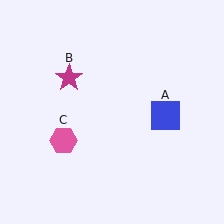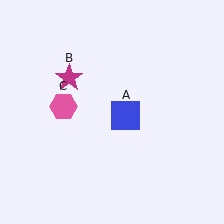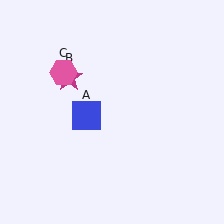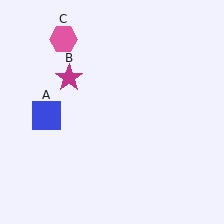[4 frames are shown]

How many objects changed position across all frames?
2 objects changed position: blue square (object A), pink hexagon (object C).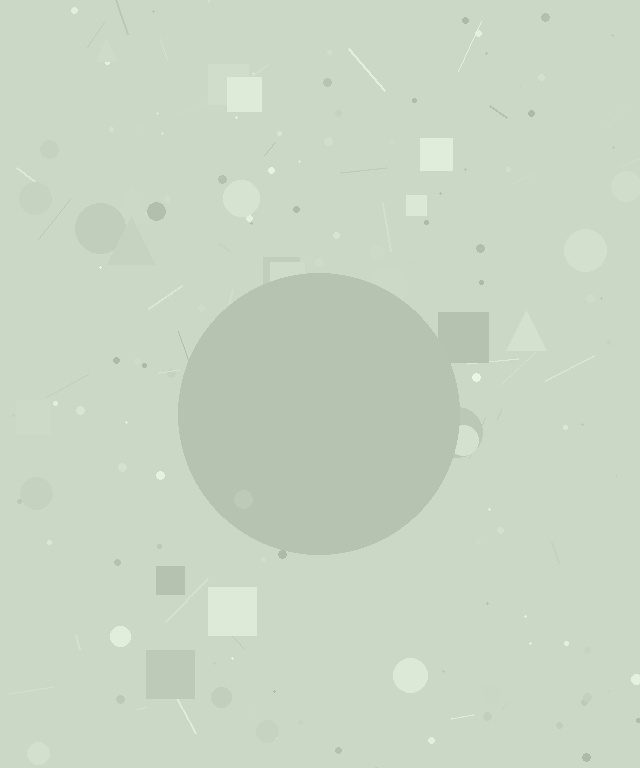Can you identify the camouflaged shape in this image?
The camouflaged shape is a circle.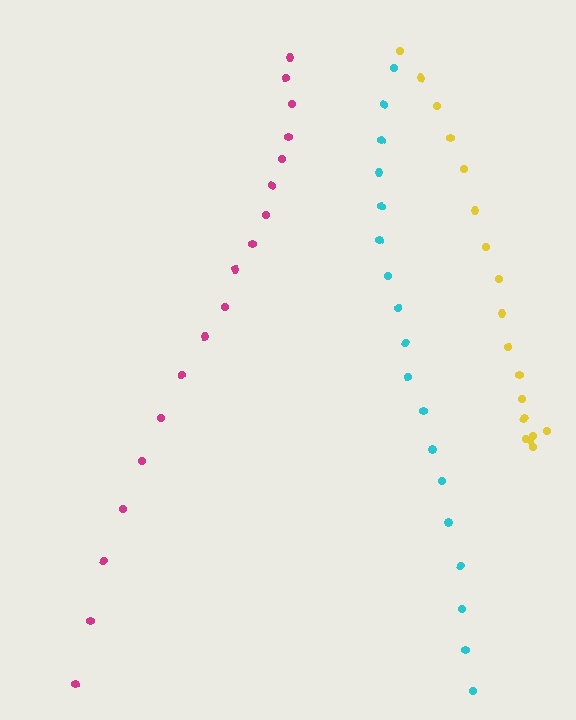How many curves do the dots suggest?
There are 3 distinct paths.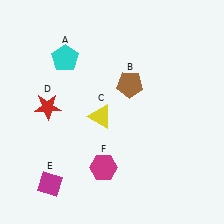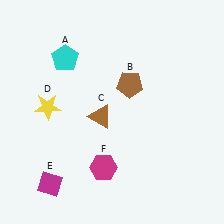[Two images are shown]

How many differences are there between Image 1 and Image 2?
There are 2 differences between the two images.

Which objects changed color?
C changed from yellow to brown. D changed from red to yellow.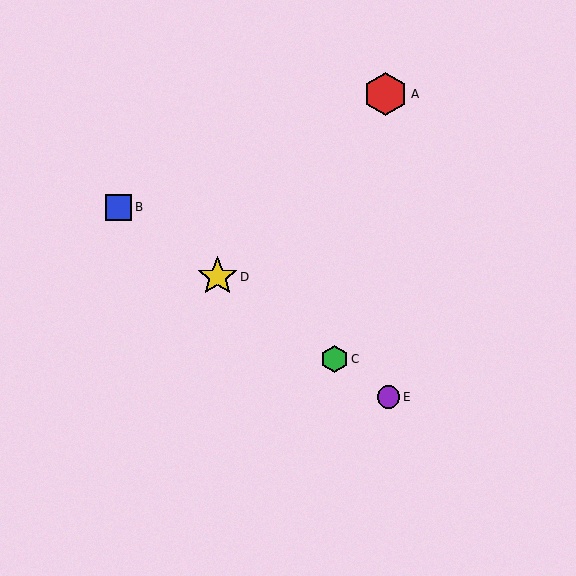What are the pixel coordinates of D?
Object D is at (217, 277).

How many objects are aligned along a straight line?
4 objects (B, C, D, E) are aligned along a straight line.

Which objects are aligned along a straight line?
Objects B, C, D, E are aligned along a straight line.